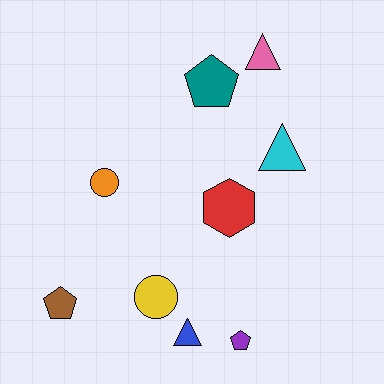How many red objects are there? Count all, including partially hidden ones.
There is 1 red object.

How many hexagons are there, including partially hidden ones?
There is 1 hexagon.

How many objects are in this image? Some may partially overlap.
There are 9 objects.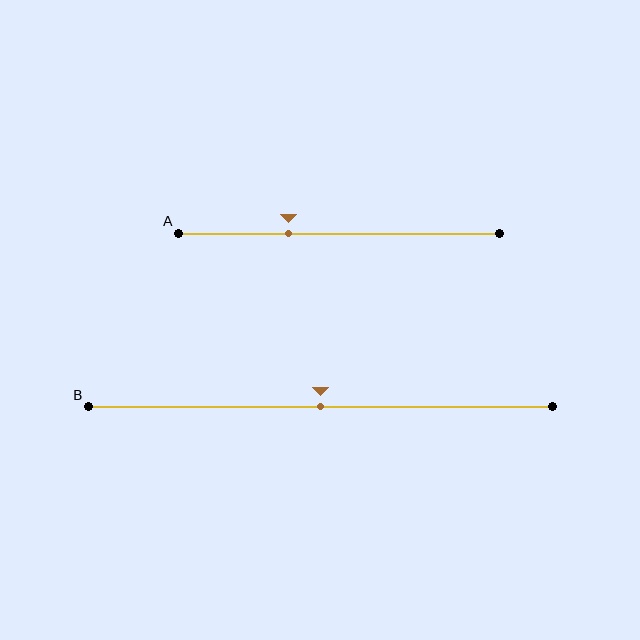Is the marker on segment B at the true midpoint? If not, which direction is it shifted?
Yes, the marker on segment B is at the true midpoint.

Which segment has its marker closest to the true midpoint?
Segment B has its marker closest to the true midpoint.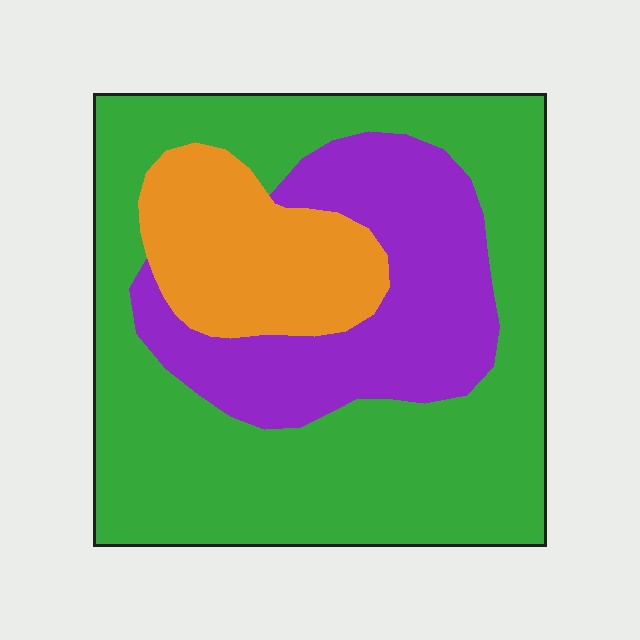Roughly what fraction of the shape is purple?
Purple takes up about one quarter (1/4) of the shape.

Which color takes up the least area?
Orange, at roughly 15%.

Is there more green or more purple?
Green.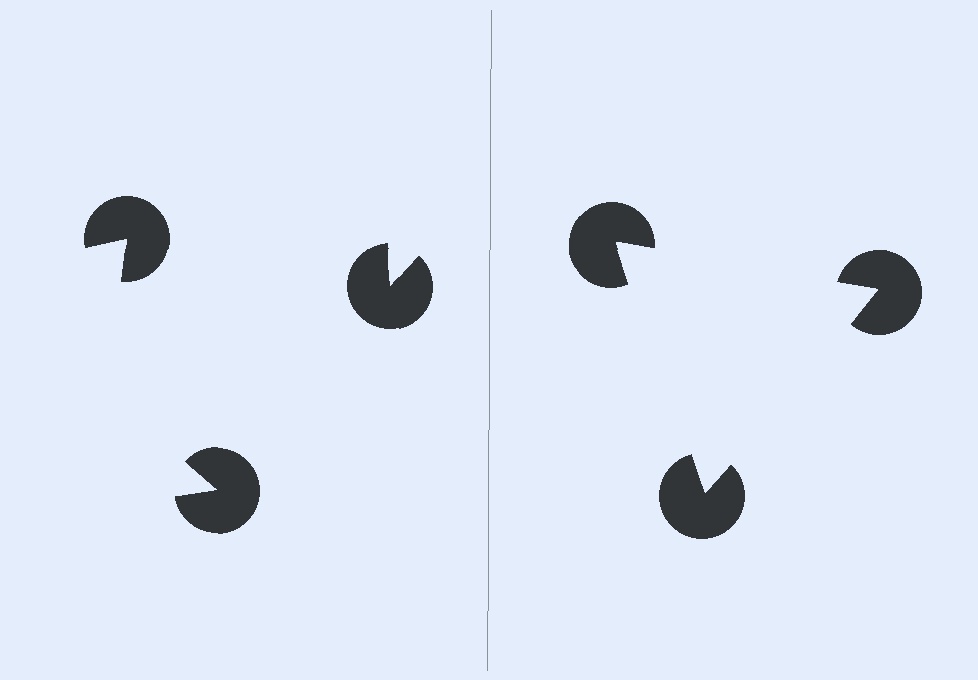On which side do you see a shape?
An illusory triangle appears on the right side. On the left side the wedge cuts are rotated, so no coherent shape forms.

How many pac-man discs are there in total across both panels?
6 — 3 on each side.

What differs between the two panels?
The pac-man discs are positioned identically on both sides; only the wedge orientations differ. On the right they align to a triangle; on the left they are misaligned.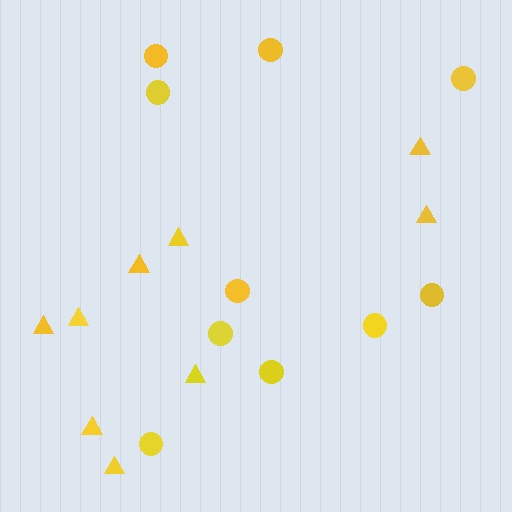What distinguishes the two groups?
There are 2 groups: one group of circles (10) and one group of triangles (9).